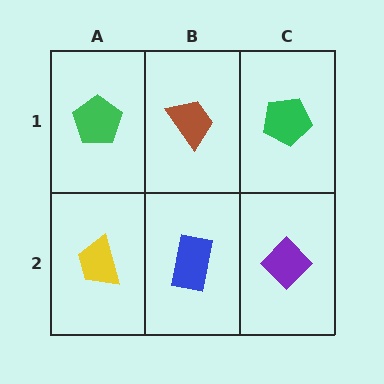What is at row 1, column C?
A green pentagon.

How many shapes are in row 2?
3 shapes.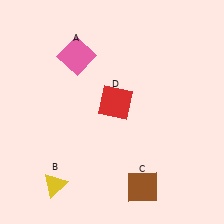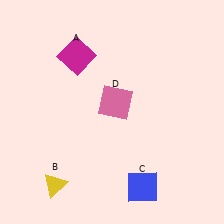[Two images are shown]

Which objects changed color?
A changed from pink to magenta. C changed from brown to blue. D changed from red to pink.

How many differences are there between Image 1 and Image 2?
There are 3 differences between the two images.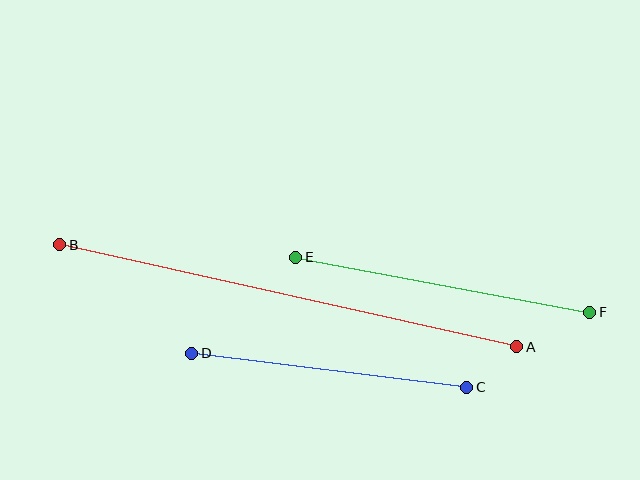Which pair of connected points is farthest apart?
Points A and B are farthest apart.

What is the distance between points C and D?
The distance is approximately 277 pixels.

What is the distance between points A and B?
The distance is approximately 468 pixels.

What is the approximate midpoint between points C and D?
The midpoint is at approximately (329, 370) pixels.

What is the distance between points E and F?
The distance is approximately 299 pixels.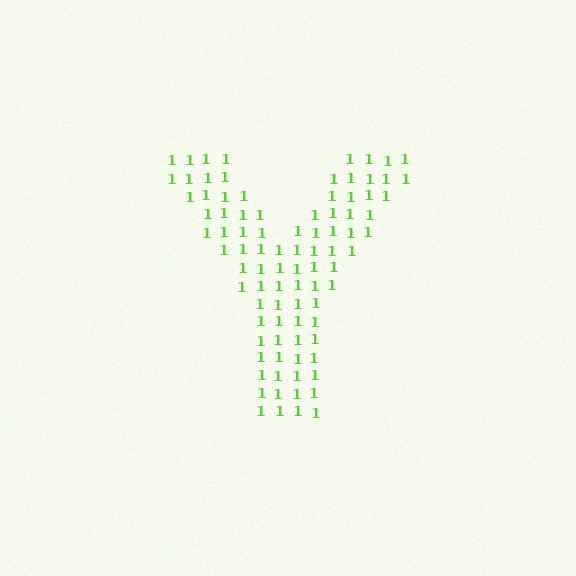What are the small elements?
The small elements are digit 1's.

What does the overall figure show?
The overall figure shows the letter Y.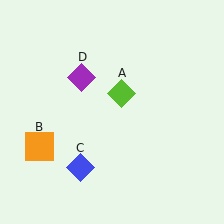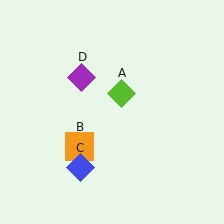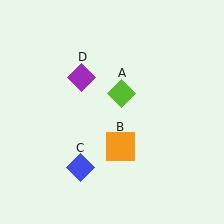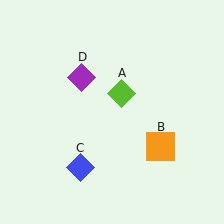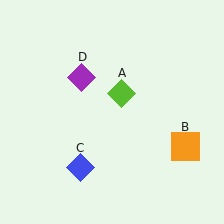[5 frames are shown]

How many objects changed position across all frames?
1 object changed position: orange square (object B).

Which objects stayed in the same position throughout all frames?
Lime diamond (object A) and blue diamond (object C) and purple diamond (object D) remained stationary.